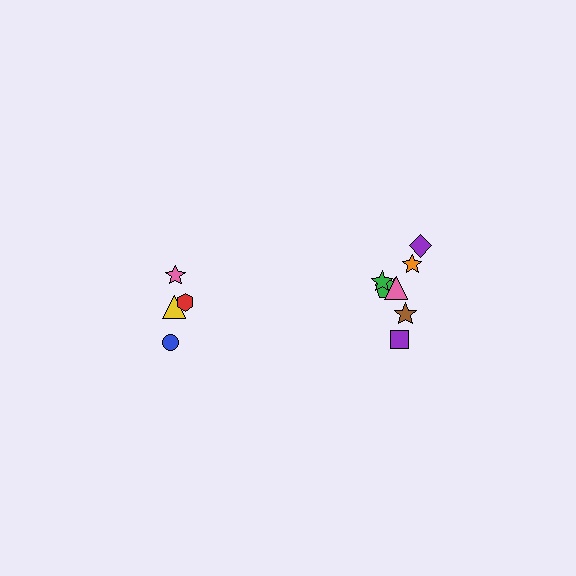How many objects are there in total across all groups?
There are 12 objects.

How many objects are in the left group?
There are 4 objects.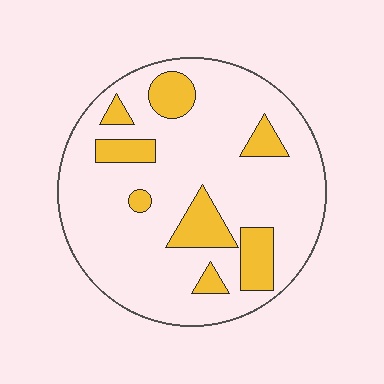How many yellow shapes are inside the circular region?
8.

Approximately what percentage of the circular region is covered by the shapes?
Approximately 20%.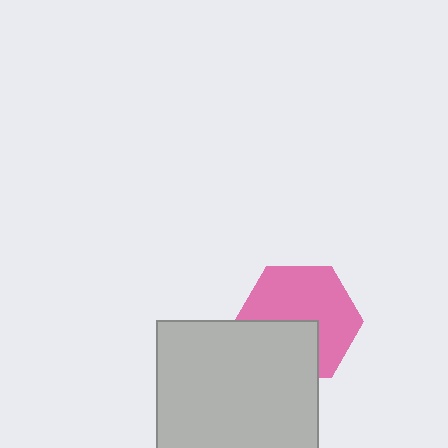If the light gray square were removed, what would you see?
You would see the complete pink hexagon.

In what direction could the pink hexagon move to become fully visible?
The pink hexagon could move up. That would shift it out from behind the light gray square entirely.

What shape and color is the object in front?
The object in front is a light gray square.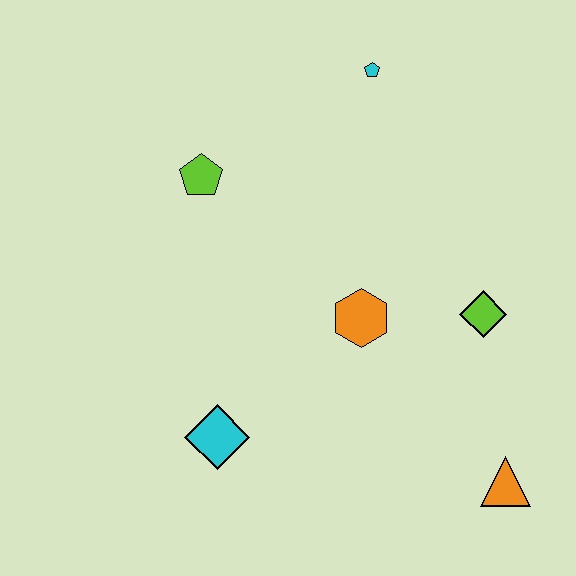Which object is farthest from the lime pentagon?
The orange triangle is farthest from the lime pentagon.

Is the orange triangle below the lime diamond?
Yes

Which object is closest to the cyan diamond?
The orange hexagon is closest to the cyan diamond.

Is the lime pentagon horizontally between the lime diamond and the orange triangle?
No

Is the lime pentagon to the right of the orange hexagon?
No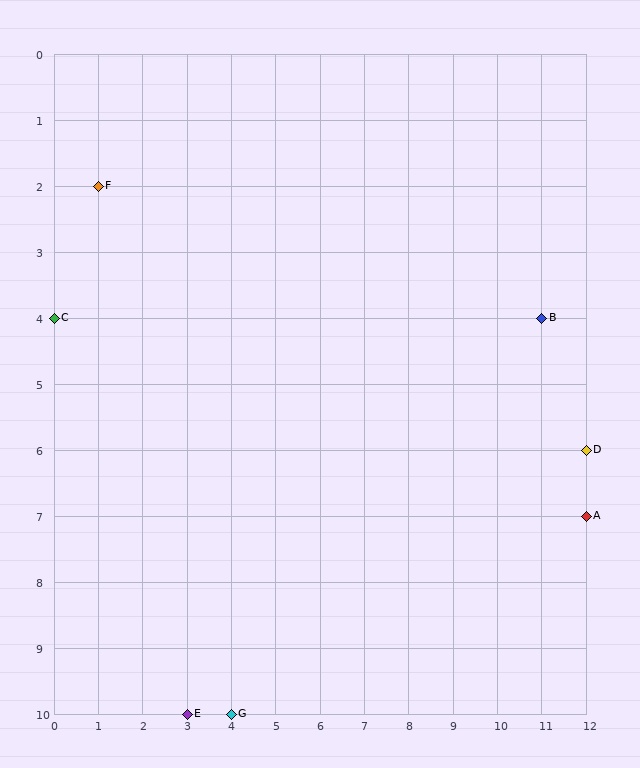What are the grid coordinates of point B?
Point B is at grid coordinates (11, 4).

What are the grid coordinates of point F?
Point F is at grid coordinates (1, 2).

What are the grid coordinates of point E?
Point E is at grid coordinates (3, 10).